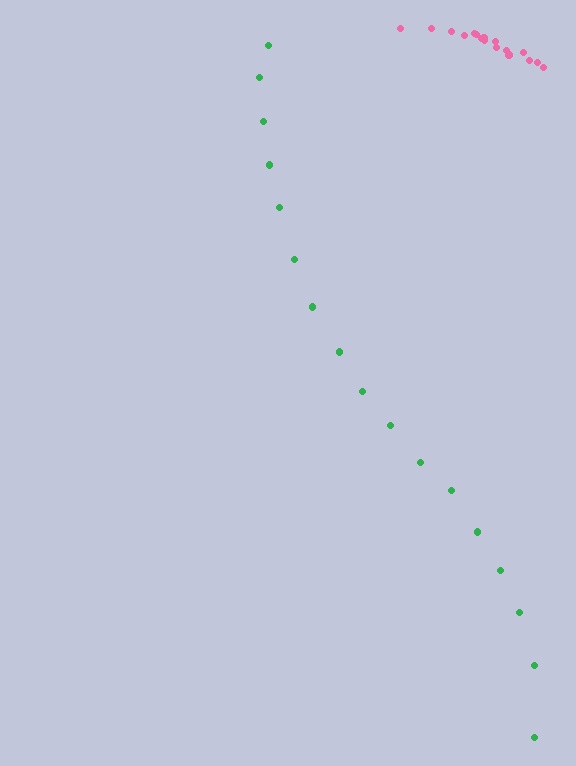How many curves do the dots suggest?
There are 2 distinct paths.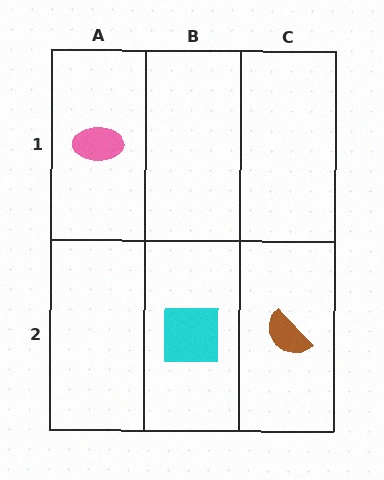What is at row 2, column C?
A brown semicircle.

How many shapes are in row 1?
1 shape.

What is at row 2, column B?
A cyan square.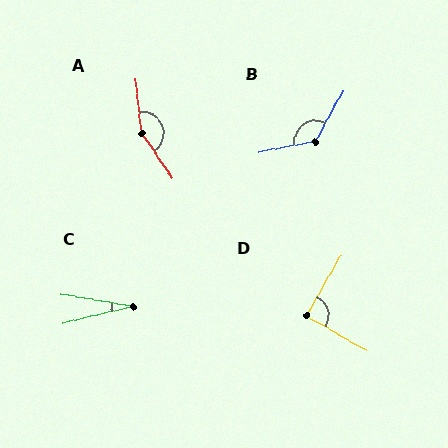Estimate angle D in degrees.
Approximately 90 degrees.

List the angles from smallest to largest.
C (23°), D (90°), B (129°), A (152°).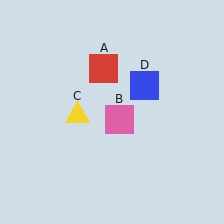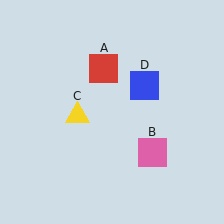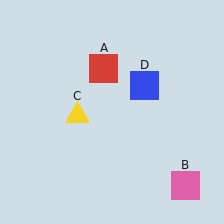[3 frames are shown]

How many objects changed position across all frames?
1 object changed position: pink square (object B).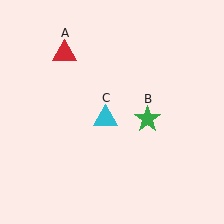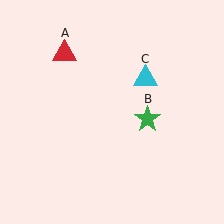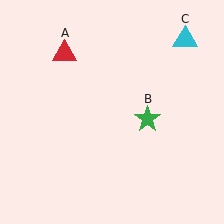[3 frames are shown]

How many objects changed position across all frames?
1 object changed position: cyan triangle (object C).